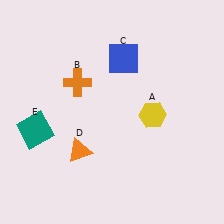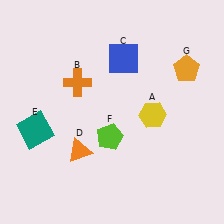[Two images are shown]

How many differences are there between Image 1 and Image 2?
There are 2 differences between the two images.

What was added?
A lime pentagon (F), an orange pentagon (G) were added in Image 2.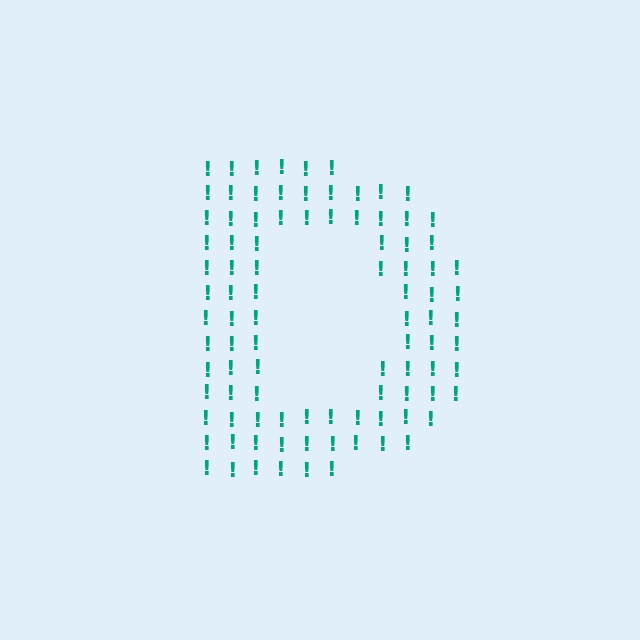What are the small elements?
The small elements are exclamation marks.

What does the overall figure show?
The overall figure shows the letter D.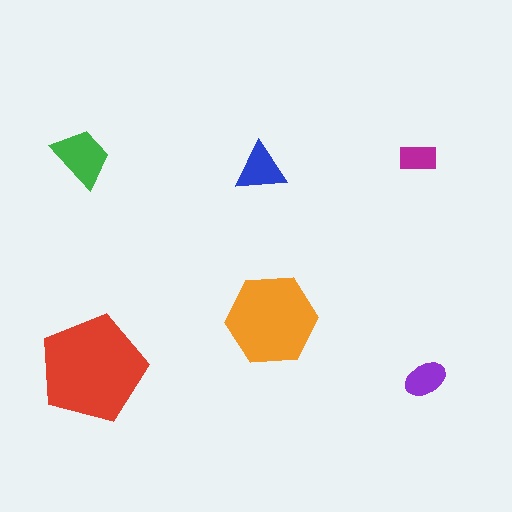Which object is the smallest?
The magenta rectangle.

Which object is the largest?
The red pentagon.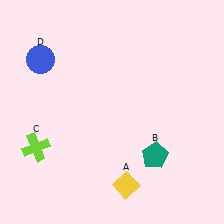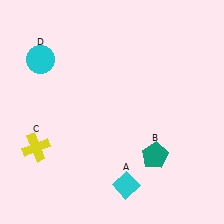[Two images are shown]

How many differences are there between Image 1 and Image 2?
There are 3 differences between the two images.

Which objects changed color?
A changed from yellow to cyan. C changed from lime to yellow. D changed from blue to cyan.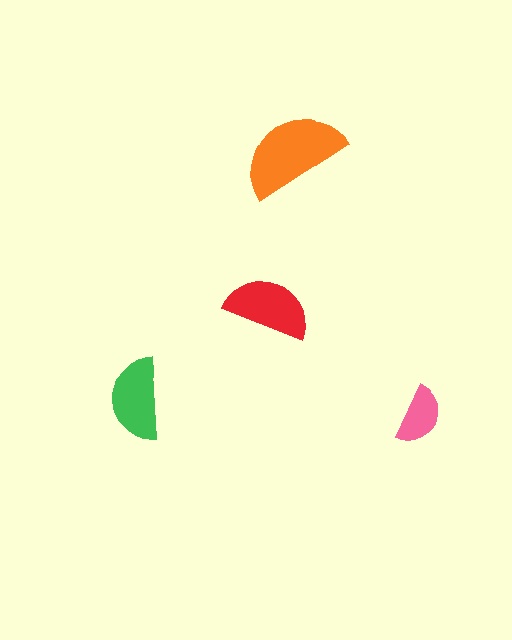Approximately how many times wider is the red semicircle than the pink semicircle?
About 1.5 times wider.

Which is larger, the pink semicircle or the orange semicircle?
The orange one.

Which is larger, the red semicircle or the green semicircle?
The red one.